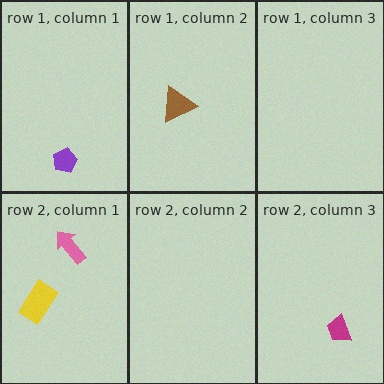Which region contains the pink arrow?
The row 2, column 1 region.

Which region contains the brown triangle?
The row 1, column 2 region.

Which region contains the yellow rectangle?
The row 2, column 1 region.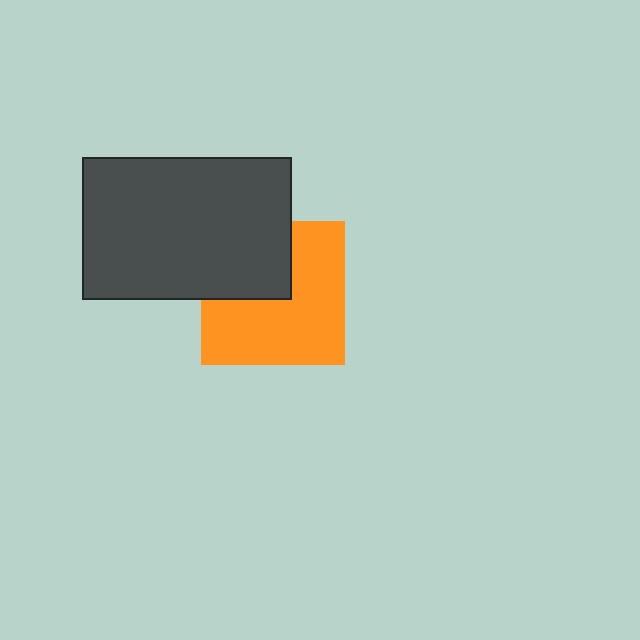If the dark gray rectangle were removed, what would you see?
You would see the complete orange square.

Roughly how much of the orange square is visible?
Most of it is visible (roughly 66%).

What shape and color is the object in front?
The object in front is a dark gray rectangle.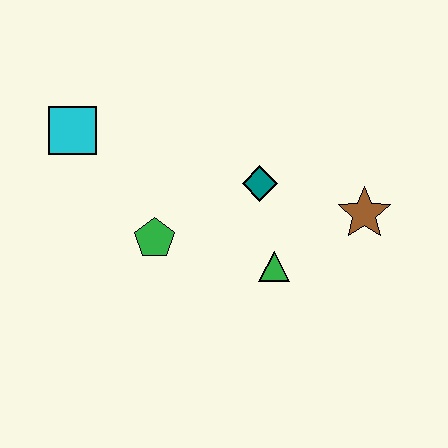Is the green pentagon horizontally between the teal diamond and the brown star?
No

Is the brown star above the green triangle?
Yes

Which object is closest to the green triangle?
The teal diamond is closest to the green triangle.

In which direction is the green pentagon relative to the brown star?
The green pentagon is to the left of the brown star.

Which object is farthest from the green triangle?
The cyan square is farthest from the green triangle.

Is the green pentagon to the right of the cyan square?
Yes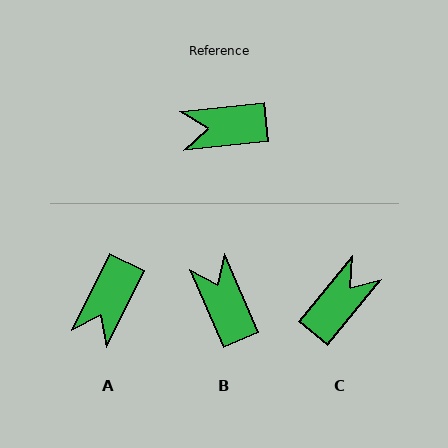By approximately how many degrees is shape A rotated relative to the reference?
Approximately 58 degrees counter-clockwise.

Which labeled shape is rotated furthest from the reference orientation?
C, about 135 degrees away.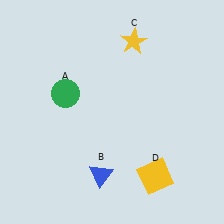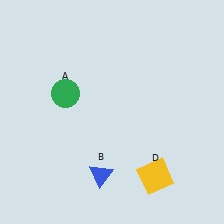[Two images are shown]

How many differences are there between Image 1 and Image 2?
There is 1 difference between the two images.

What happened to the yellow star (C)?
The yellow star (C) was removed in Image 2. It was in the top-right area of Image 1.